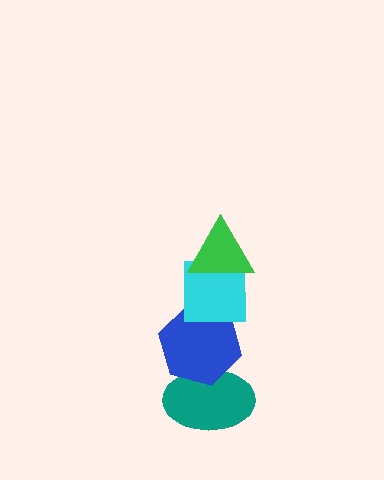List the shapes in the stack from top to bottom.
From top to bottom: the green triangle, the cyan square, the blue hexagon, the teal ellipse.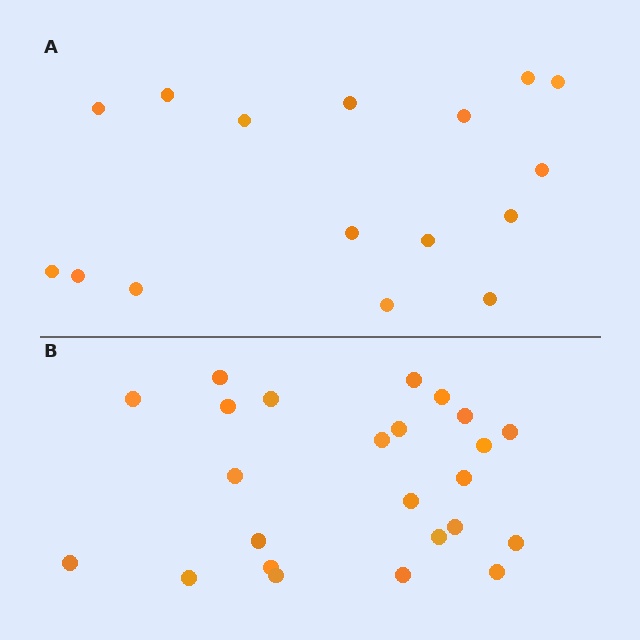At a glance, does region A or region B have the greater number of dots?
Region B (the bottom region) has more dots.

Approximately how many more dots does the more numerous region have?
Region B has roughly 8 or so more dots than region A.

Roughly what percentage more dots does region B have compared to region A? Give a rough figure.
About 50% more.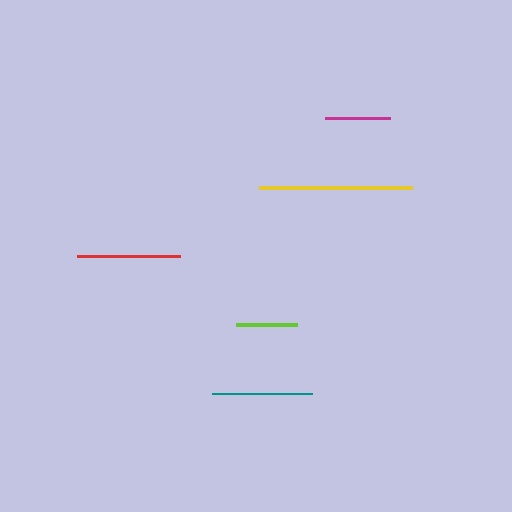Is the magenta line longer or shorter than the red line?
The red line is longer than the magenta line.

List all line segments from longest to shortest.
From longest to shortest: yellow, red, teal, magenta, lime.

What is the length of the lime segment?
The lime segment is approximately 61 pixels long.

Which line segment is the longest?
The yellow line is the longest at approximately 153 pixels.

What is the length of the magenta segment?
The magenta segment is approximately 66 pixels long.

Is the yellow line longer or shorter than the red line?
The yellow line is longer than the red line.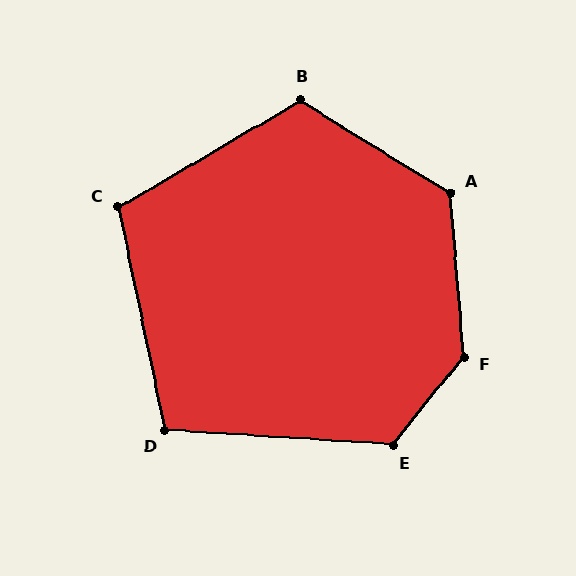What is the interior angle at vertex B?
Approximately 118 degrees (obtuse).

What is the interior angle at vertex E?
Approximately 125 degrees (obtuse).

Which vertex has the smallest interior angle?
D, at approximately 105 degrees.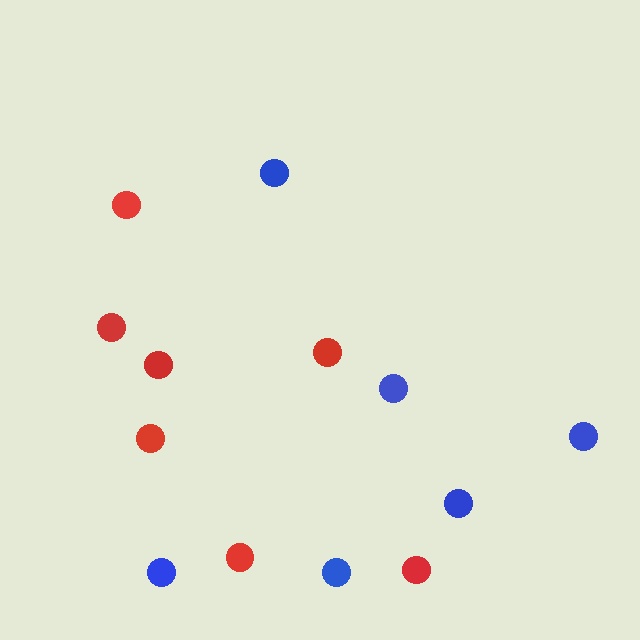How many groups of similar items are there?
There are 2 groups: one group of red circles (7) and one group of blue circles (6).